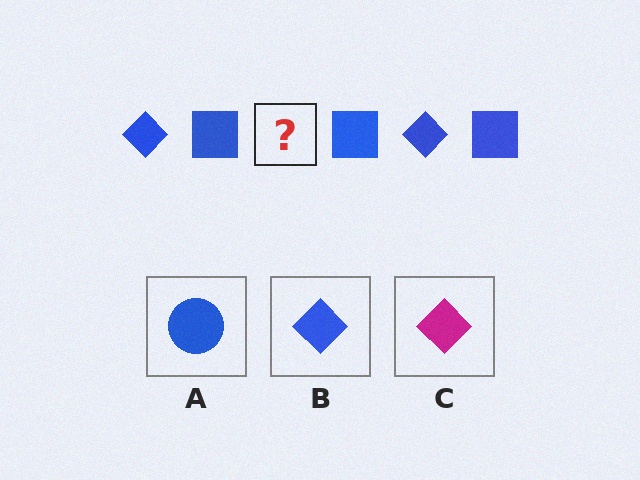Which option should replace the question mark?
Option B.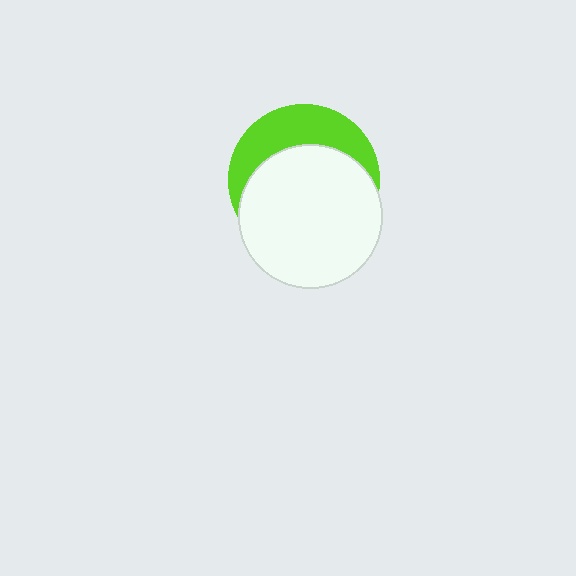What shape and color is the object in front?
The object in front is a white circle.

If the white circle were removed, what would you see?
You would see the complete lime circle.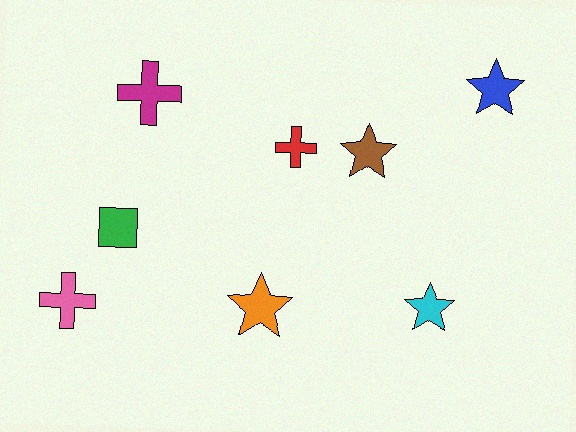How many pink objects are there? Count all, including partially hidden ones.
There is 1 pink object.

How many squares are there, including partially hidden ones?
There is 1 square.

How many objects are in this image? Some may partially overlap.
There are 8 objects.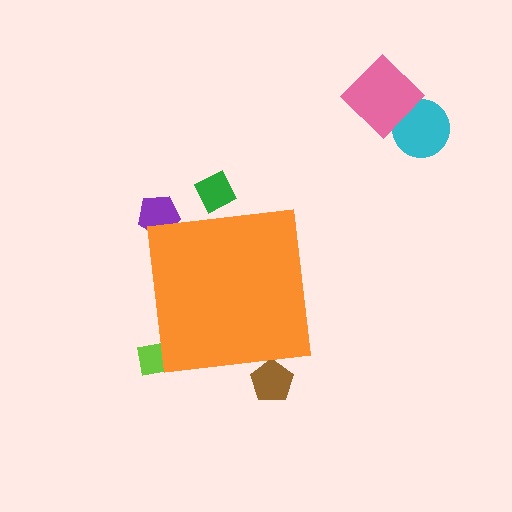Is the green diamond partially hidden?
Yes, the green diamond is partially hidden behind the orange square.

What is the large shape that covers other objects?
An orange square.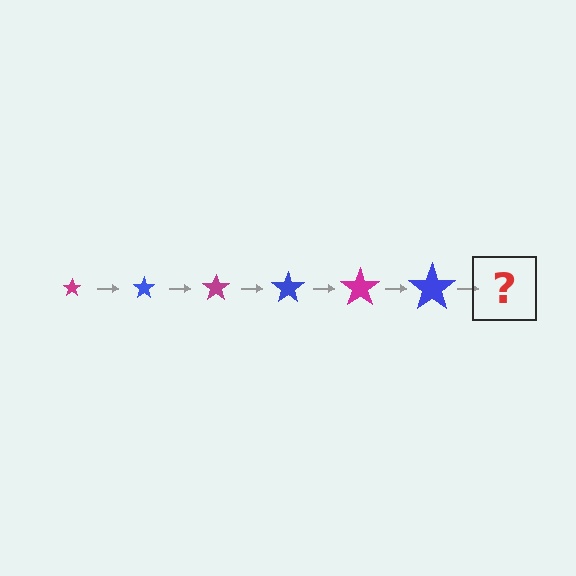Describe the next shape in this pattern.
It should be a magenta star, larger than the previous one.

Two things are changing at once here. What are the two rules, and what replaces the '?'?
The two rules are that the star grows larger each step and the color cycles through magenta and blue. The '?' should be a magenta star, larger than the previous one.